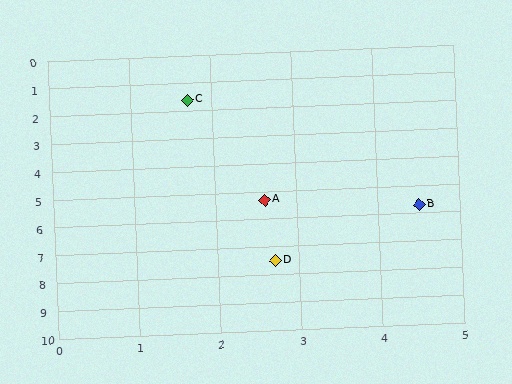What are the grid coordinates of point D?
Point D is at approximately (2.7, 7.5).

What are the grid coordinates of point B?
Point B is at approximately (4.5, 5.7).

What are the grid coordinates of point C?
Point C is at approximately (1.7, 1.6).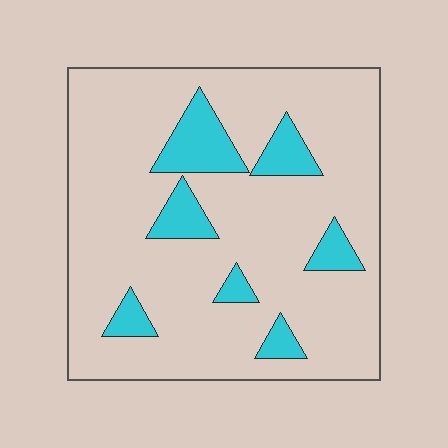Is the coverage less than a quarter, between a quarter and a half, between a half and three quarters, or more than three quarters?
Less than a quarter.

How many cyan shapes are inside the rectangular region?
7.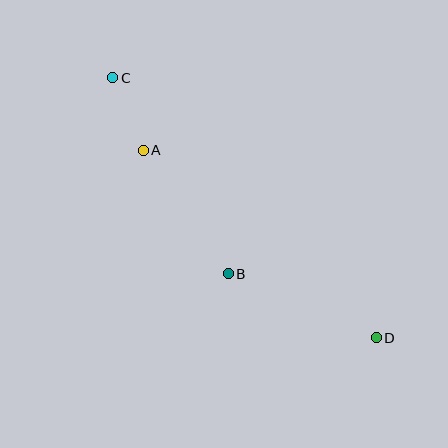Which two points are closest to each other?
Points A and C are closest to each other.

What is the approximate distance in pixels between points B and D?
The distance between B and D is approximately 161 pixels.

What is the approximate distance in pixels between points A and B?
The distance between A and B is approximately 150 pixels.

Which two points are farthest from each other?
Points C and D are farthest from each other.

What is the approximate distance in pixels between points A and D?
The distance between A and D is approximately 299 pixels.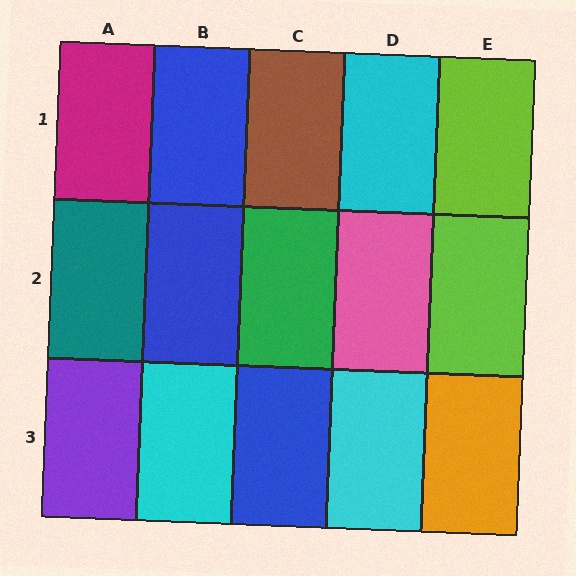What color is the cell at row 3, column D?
Cyan.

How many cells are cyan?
3 cells are cyan.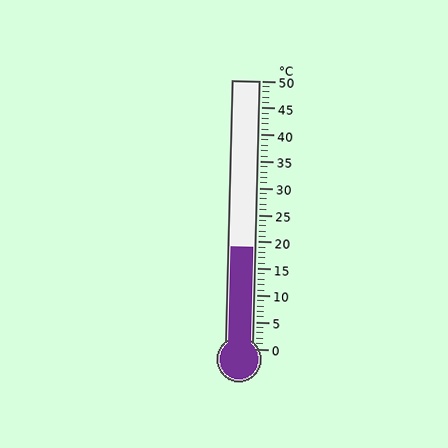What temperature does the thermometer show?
The thermometer shows approximately 19°C.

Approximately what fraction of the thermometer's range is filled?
The thermometer is filled to approximately 40% of its range.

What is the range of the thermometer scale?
The thermometer scale ranges from 0°C to 50°C.